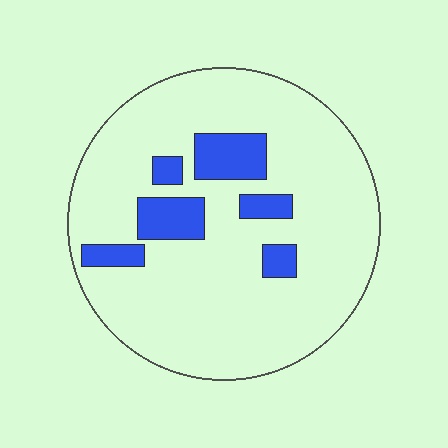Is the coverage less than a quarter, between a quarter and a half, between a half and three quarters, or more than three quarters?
Less than a quarter.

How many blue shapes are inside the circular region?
6.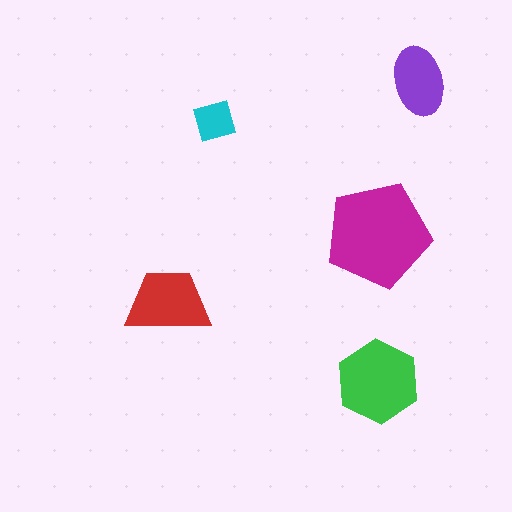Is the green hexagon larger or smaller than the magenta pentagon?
Smaller.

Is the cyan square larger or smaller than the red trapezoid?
Smaller.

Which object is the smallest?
The cyan square.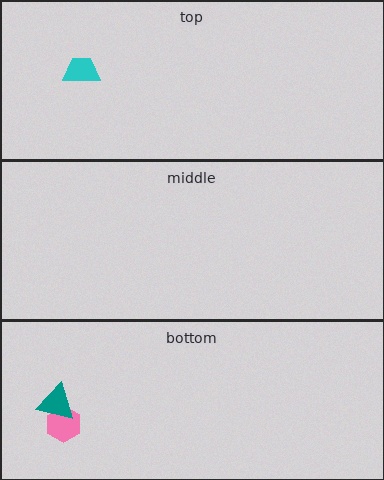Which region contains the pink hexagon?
The bottom region.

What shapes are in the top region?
The cyan trapezoid.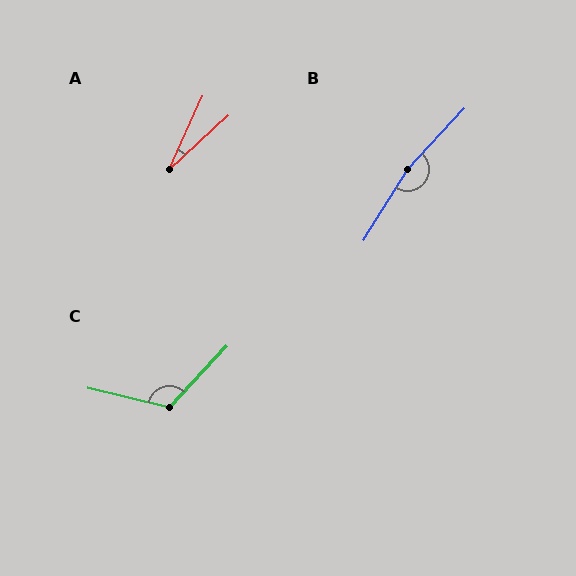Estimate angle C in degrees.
Approximately 119 degrees.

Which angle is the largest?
B, at approximately 169 degrees.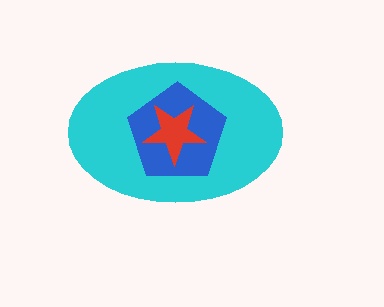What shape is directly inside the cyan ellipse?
The blue pentagon.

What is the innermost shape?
The red star.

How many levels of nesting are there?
3.